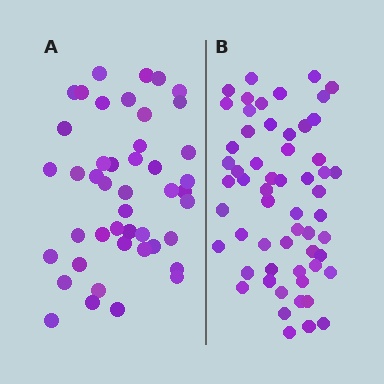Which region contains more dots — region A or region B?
Region B (the right region) has more dots.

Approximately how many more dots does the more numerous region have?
Region B has approximately 15 more dots than region A.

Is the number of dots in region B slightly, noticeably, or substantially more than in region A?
Region B has noticeably more, but not dramatically so. The ratio is roughly 1.3 to 1.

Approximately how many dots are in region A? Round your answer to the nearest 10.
About 40 dots. (The exact count is 45, which rounds to 40.)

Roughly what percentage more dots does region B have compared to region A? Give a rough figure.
About 30% more.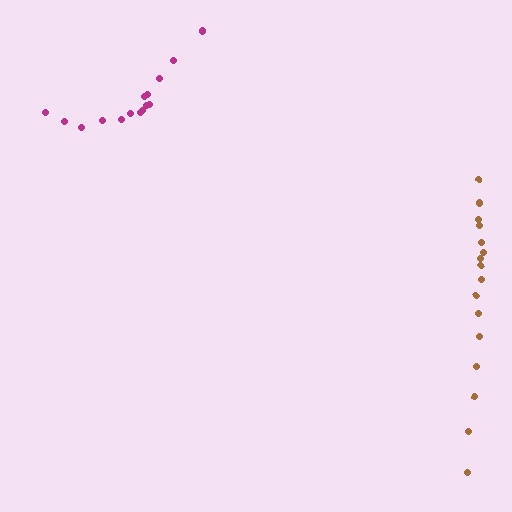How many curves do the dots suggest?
There are 2 distinct paths.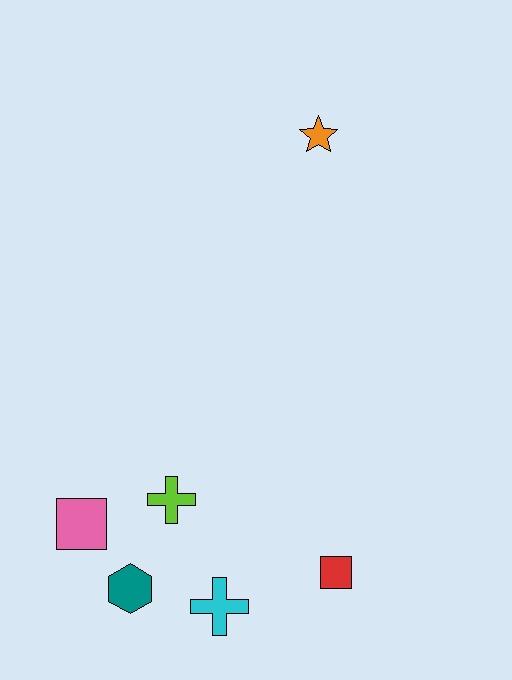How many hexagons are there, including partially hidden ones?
There is 1 hexagon.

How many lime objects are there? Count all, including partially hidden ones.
There is 1 lime object.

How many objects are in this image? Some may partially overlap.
There are 6 objects.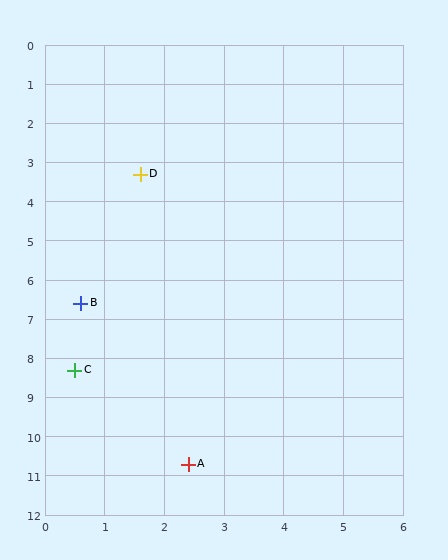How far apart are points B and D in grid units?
Points B and D are about 3.4 grid units apart.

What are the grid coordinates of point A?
Point A is at approximately (2.4, 10.7).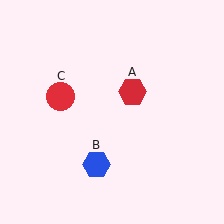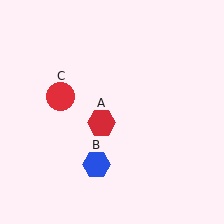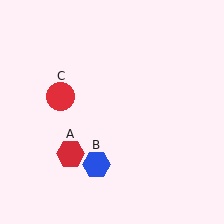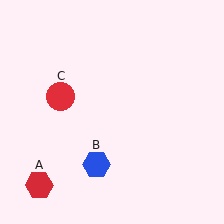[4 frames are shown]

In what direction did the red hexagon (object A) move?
The red hexagon (object A) moved down and to the left.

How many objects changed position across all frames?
1 object changed position: red hexagon (object A).